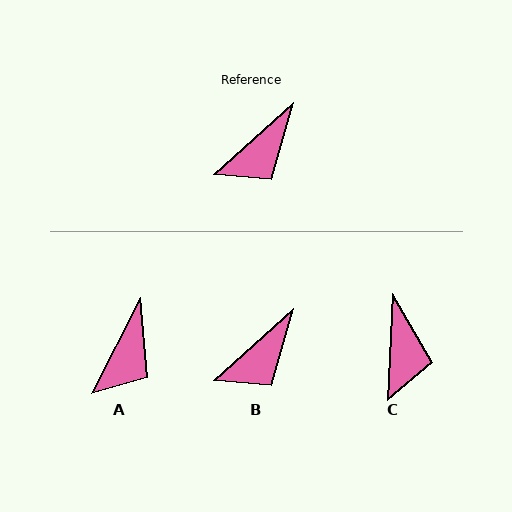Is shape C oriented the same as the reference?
No, it is off by about 46 degrees.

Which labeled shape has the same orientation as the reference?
B.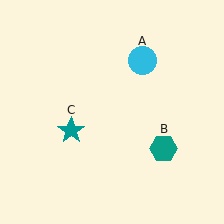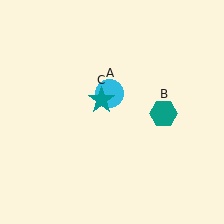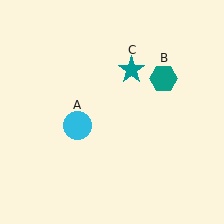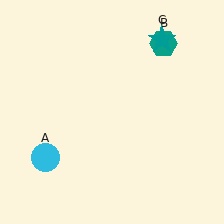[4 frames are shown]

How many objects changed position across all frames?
3 objects changed position: cyan circle (object A), teal hexagon (object B), teal star (object C).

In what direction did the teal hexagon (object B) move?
The teal hexagon (object B) moved up.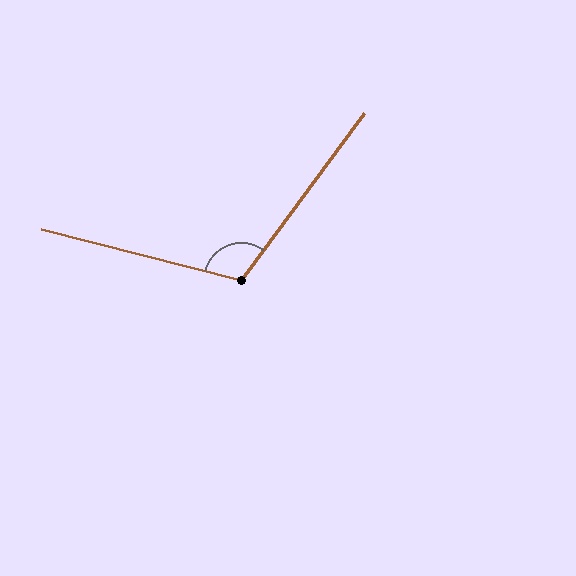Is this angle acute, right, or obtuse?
It is obtuse.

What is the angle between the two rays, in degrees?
Approximately 112 degrees.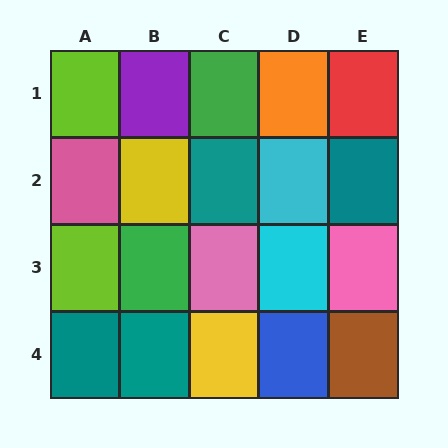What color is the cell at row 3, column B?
Green.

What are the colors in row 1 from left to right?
Lime, purple, green, orange, red.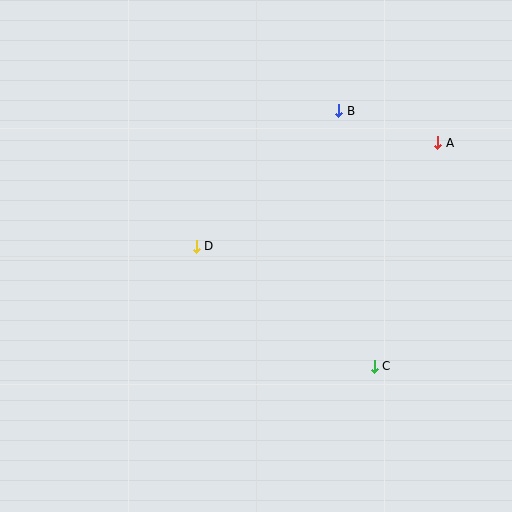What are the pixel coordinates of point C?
Point C is at (374, 366).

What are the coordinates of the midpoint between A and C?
The midpoint between A and C is at (406, 254).